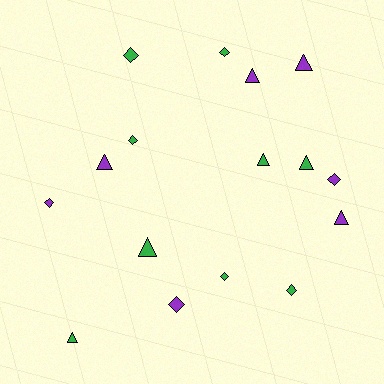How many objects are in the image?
There are 16 objects.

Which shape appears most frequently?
Diamond, with 8 objects.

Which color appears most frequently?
Green, with 9 objects.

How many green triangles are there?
There are 4 green triangles.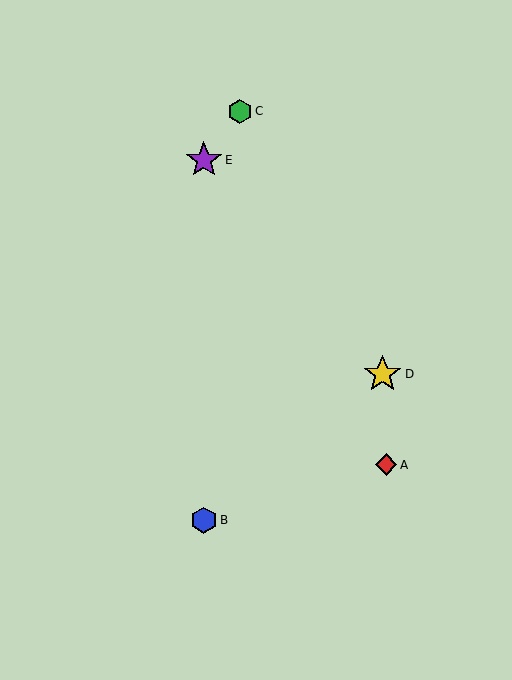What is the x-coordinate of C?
Object C is at x≈240.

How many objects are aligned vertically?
2 objects (B, E) are aligned vertically.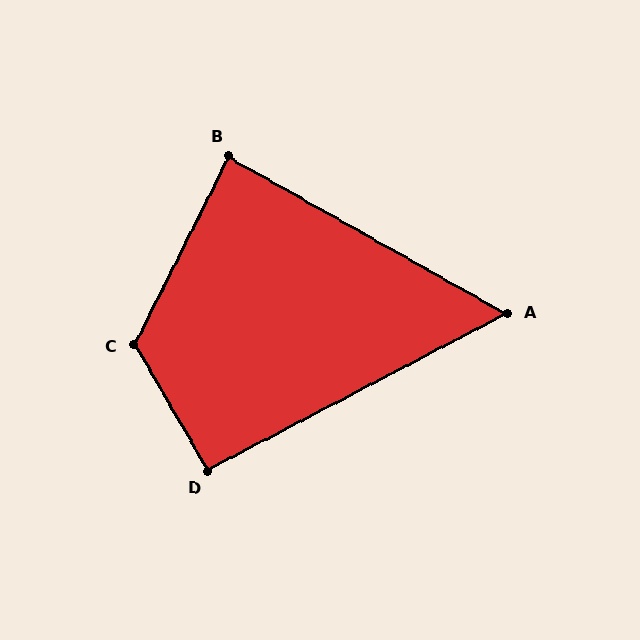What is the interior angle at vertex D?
Approximately 93 degrees (approximately right).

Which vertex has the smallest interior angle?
A, at approximately 57 degrees.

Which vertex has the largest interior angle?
C, at approximately 123 degrees.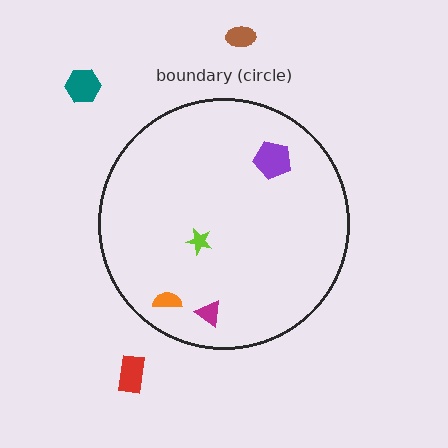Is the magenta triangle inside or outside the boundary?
Inside.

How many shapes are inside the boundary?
4 inside, 3 outside.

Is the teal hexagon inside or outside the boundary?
Outside.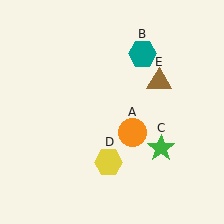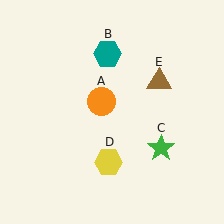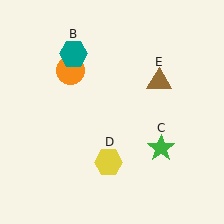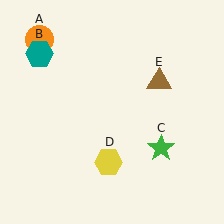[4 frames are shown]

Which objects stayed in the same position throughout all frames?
Green star (object C) and yellow hexagon (object D) and brown triangle (object E) remained stationary.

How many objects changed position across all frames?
2 objects changed position: orange circle (object A), teal hexagon (object B).